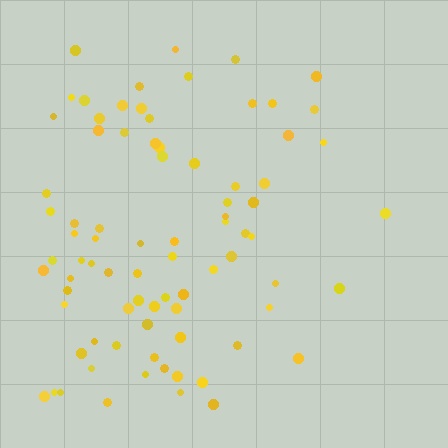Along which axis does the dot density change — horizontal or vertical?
Horizontal.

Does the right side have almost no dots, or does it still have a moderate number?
Still a moderate number, just noticeably fewer than the left.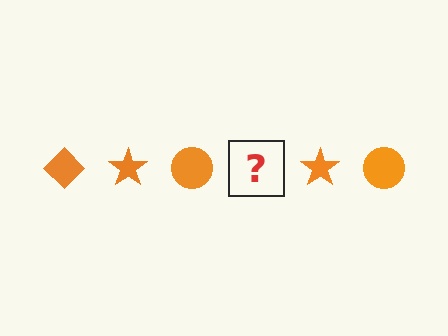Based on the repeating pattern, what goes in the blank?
The blank should be an orange diamond.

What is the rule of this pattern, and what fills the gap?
The rule is that the pattern cycles through diamond, star, circle shapes in orange. The gap should be filled with an orange diamond.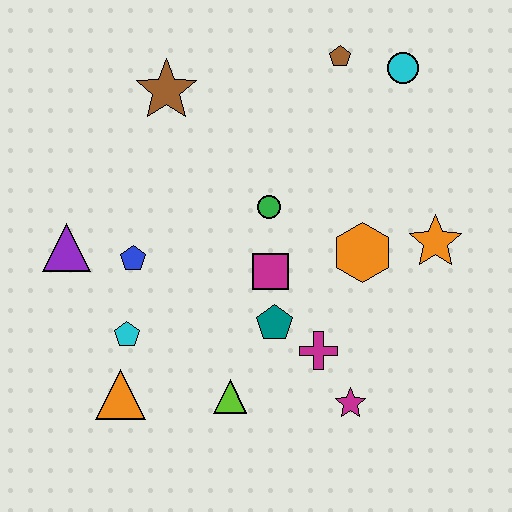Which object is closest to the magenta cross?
The teal pentagon is closest to the magenta cross.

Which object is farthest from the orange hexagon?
The purple triangle is farthest from the orange hexagon.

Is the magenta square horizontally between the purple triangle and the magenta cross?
Yes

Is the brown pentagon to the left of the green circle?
No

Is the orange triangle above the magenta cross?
No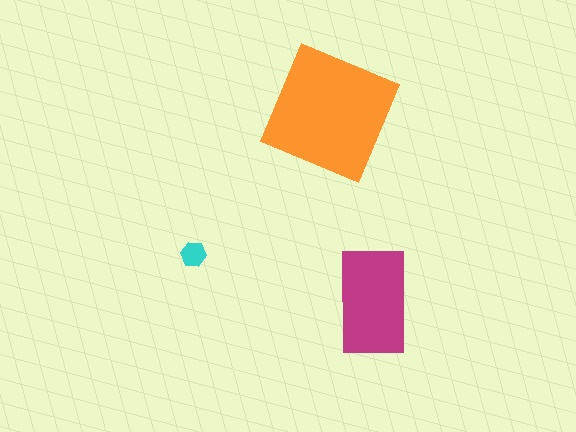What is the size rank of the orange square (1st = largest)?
1st.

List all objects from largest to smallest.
The orange square, the magenta rectangle, the cyan hexagon.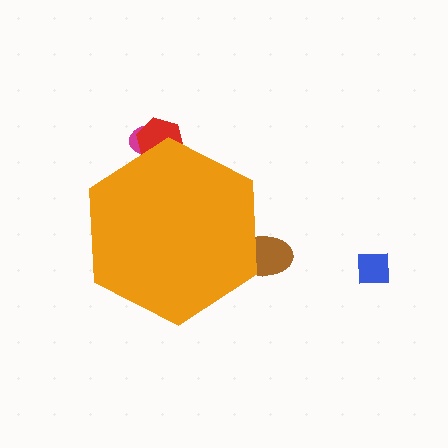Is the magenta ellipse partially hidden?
Yes, the magenta ellipse is partially hidden behind the orange hexagon.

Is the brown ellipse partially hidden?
Yes, the brown ellipse is partially hidden behind the orange hexagon.